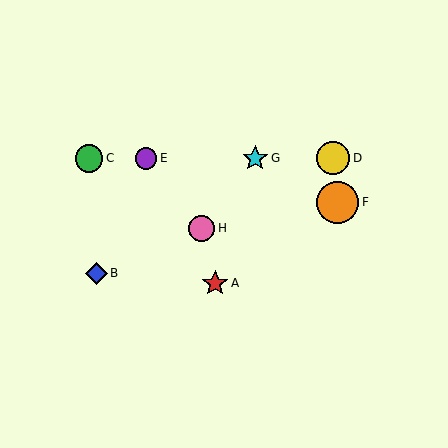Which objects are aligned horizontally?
Objects C, D, E, G are aligned horizontally.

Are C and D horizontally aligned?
Yes, both are at y≈158.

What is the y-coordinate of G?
Object G is at y≈158.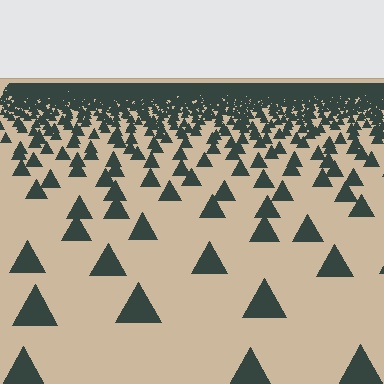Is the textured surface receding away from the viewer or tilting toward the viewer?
The surface is receding away from the viewer. Texture elements get smaller and denser toward the top.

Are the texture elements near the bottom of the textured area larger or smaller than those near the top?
Larger. Near the bottom, elements are closer to the viewer and appear at a bigger on-screen size.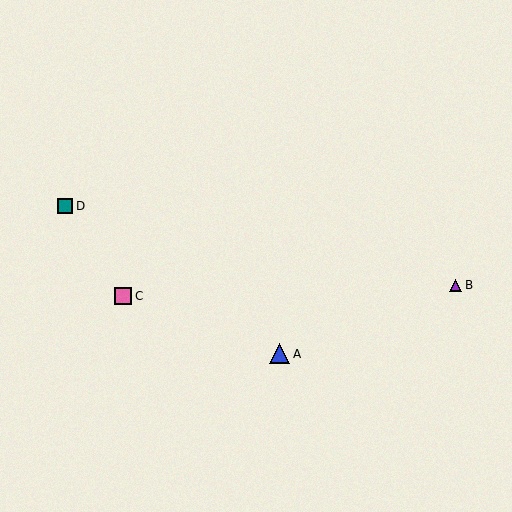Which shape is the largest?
The blue triangle (labeled A) is the largest.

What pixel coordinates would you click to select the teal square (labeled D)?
Click at (65, 206) to select the teal square D.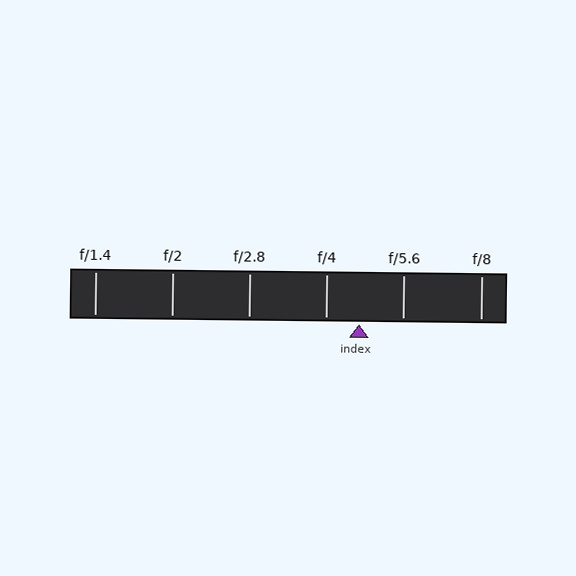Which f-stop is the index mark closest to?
The index mark is closest to f/4.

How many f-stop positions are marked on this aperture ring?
There are 6 f-stop positions marked.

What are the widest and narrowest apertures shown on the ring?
The widest aperture shown is f/1.4 and the narrowest is f/8.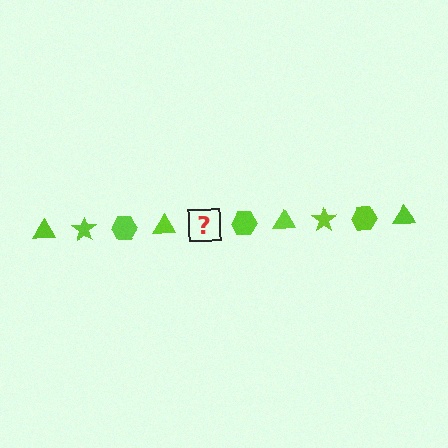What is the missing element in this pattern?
The missing element is a lime star.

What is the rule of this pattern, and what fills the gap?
The rule is that the pattern cycles through triangle, star, hexagon shapes in lime. The gap should be filled with a lime star.